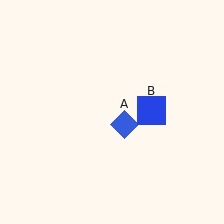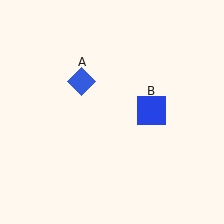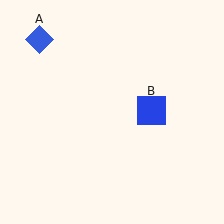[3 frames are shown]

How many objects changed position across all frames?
1 object changed position: blue diamond (object A).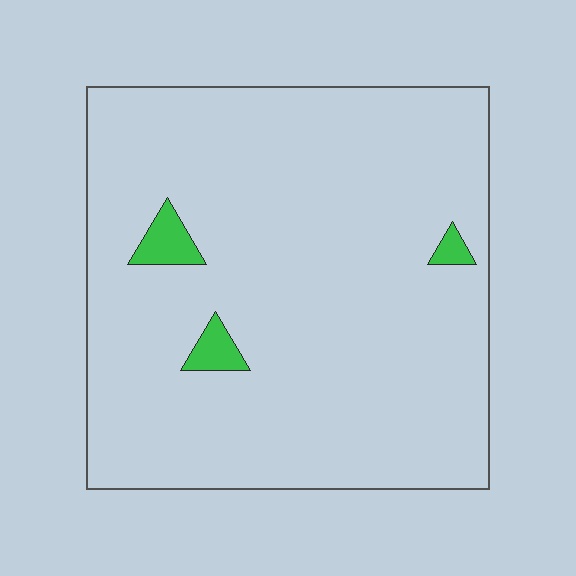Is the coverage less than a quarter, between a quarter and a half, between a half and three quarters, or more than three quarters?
Less than a quarter.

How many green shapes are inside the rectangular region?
3.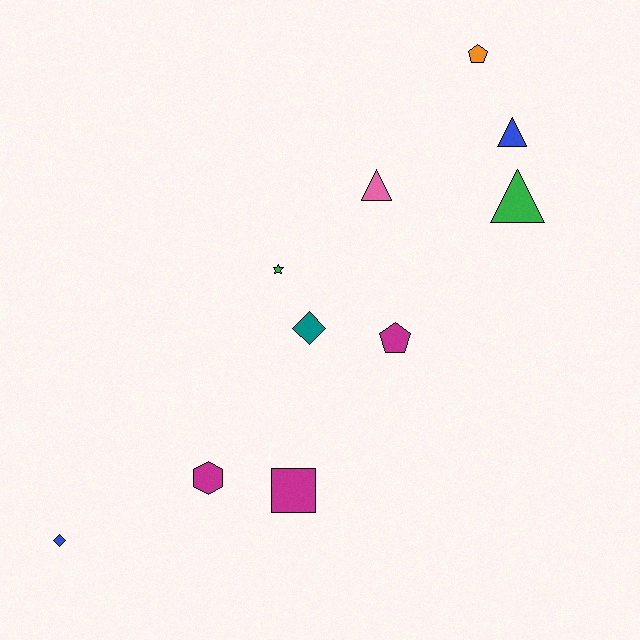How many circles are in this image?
There are no circles.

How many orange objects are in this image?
There is 1 orange object.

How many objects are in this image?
There are 10 objects.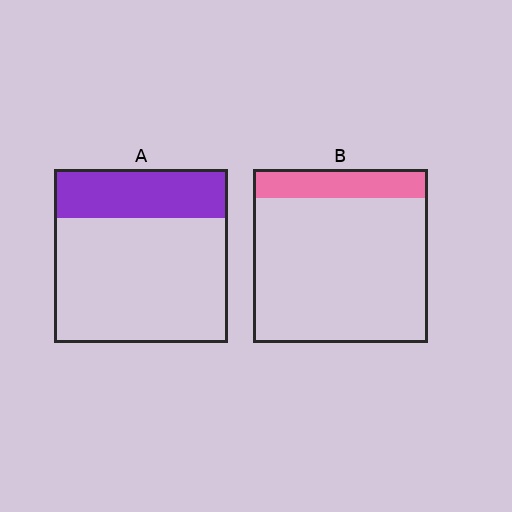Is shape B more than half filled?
No.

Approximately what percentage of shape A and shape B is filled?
A is approximately 30% and B is approximately 15%.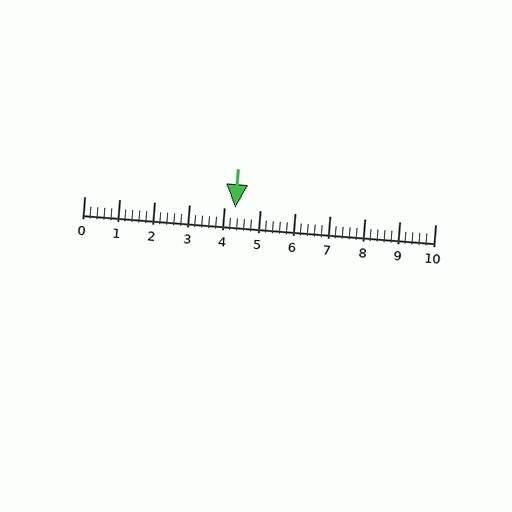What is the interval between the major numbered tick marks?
The major tick marks are spaced 1 units apart.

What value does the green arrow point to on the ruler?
The green arrow points to approximately 4.3.